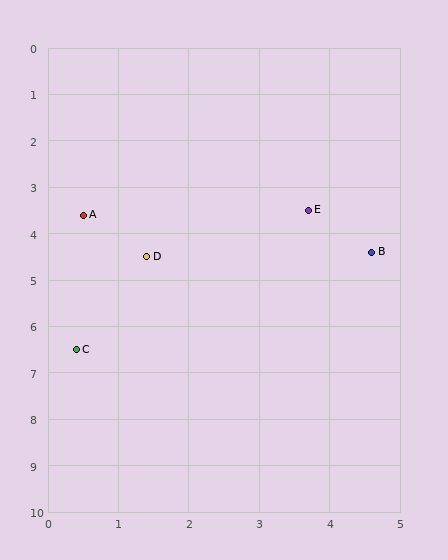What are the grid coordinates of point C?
Point C is at approximately (0.4, 6.5).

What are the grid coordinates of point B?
Point B is at approximately (4.6, 4.4).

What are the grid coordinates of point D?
Point D is at approximately (1.4, 4.5).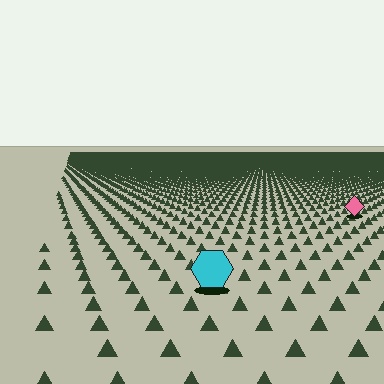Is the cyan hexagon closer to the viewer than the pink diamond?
Yes. The cyan hexagon is closer — you can tell from the texture gradient: the ground texture is coarser near it.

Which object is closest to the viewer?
The cyan hexagon is closest. The texture marks near it are larger and more spread out.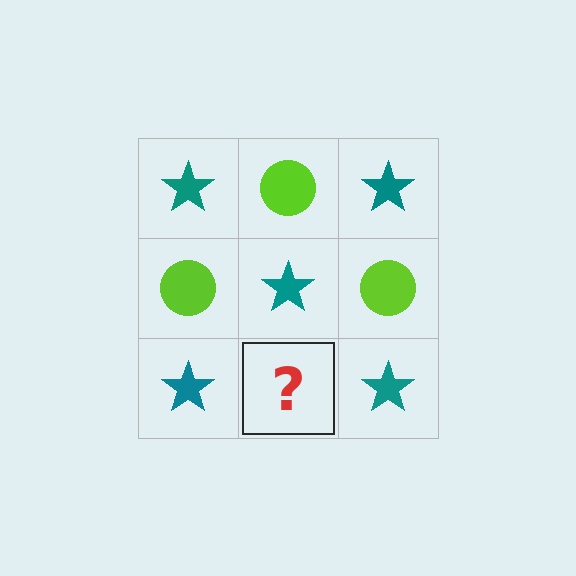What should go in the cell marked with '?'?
The missing cell should contain a lime circle.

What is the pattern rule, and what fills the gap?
The rule is that it alternates teal star and lime circle in a checkerboard pattern. The gap should be filled with a lime circle.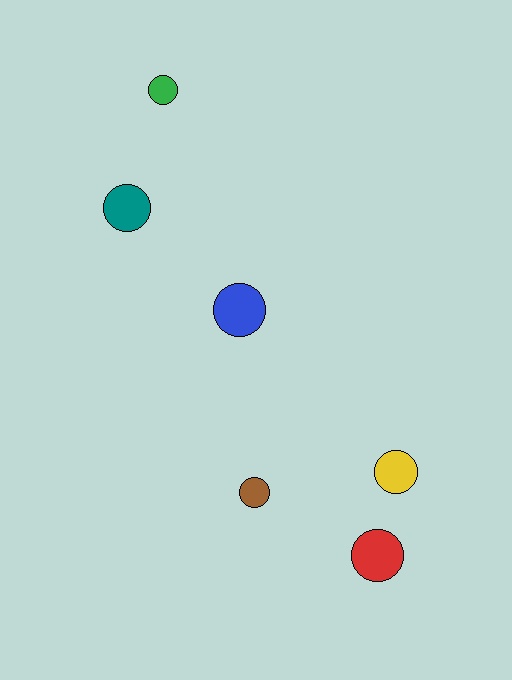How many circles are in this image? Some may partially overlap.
There are 6 circles.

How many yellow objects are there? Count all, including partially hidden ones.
There is 1 yellow object.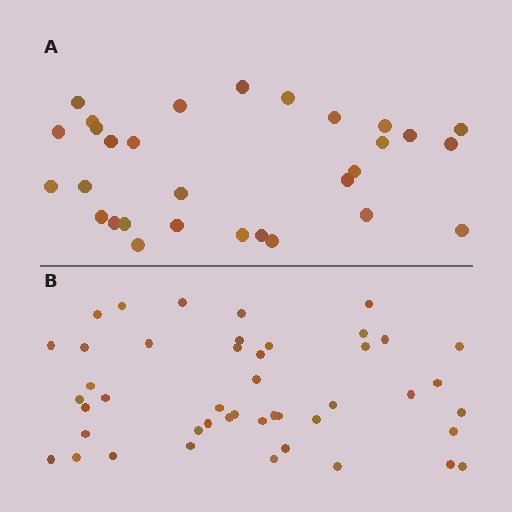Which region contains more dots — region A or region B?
Region B (the bottom region) has more dots.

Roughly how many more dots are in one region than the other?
Region B has approximately 15 more dots than region A.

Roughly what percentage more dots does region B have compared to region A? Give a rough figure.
About 50% more.